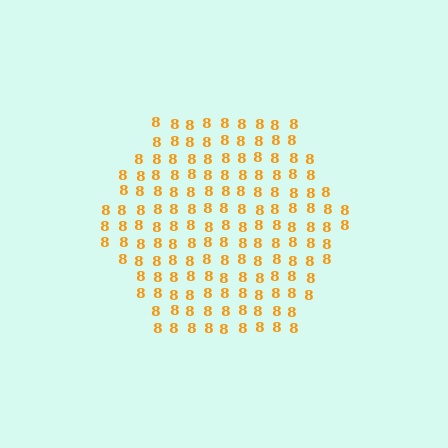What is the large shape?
The large shape is a hexagon.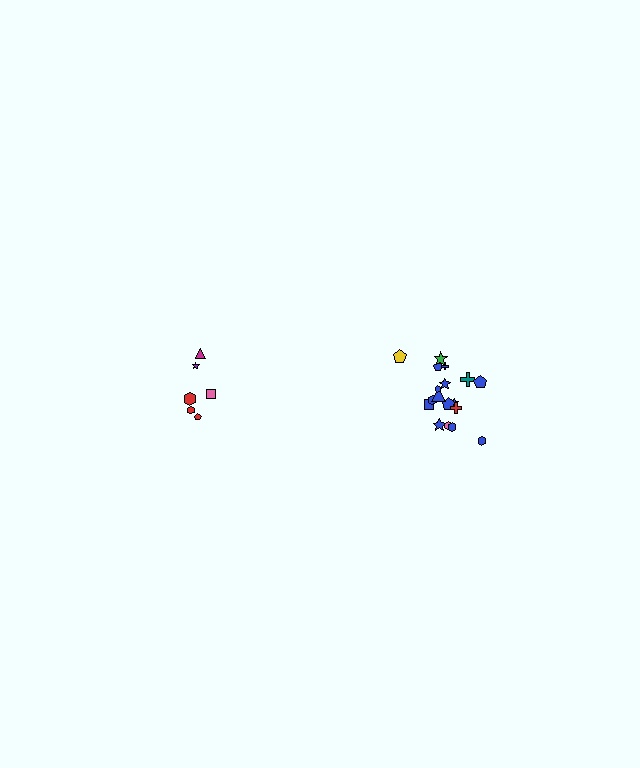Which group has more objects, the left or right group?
The right group.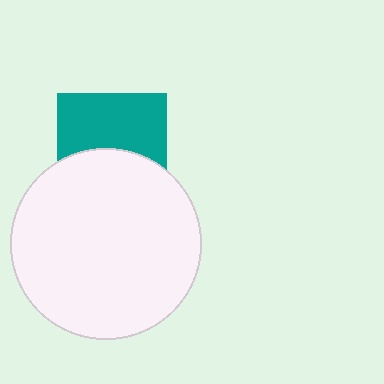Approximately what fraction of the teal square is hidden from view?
Roughly 45% of the teal square is hidden behind the white circle.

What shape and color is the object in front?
The object in front is a white circle.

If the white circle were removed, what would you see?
You would see the complete teal square.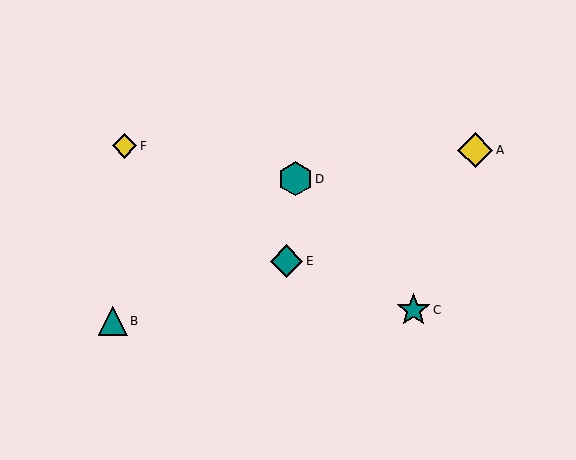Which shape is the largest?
The yellow diamond (labeled A) is the largest.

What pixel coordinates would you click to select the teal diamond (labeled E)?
Click at (287, 261) to select the teal diamond E.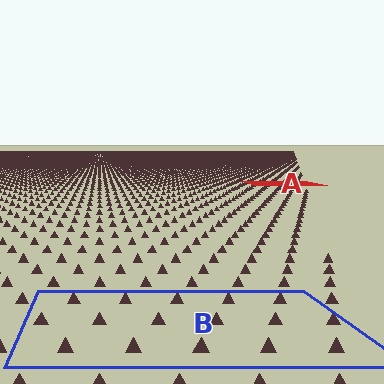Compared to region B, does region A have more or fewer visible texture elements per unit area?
Region A has more texture elements per unit area — they are packed more densely because it is farther away.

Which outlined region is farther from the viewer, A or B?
Region A is farther from the viewer — the texture elements inside it appear smaller and more densely packed.